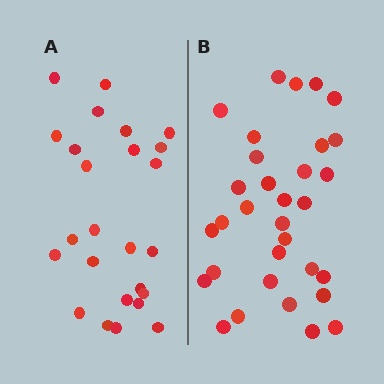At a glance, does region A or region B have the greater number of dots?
Region B (the right region) has more dots.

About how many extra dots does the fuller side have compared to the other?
Region B has roughly 8 or so more dots than region A.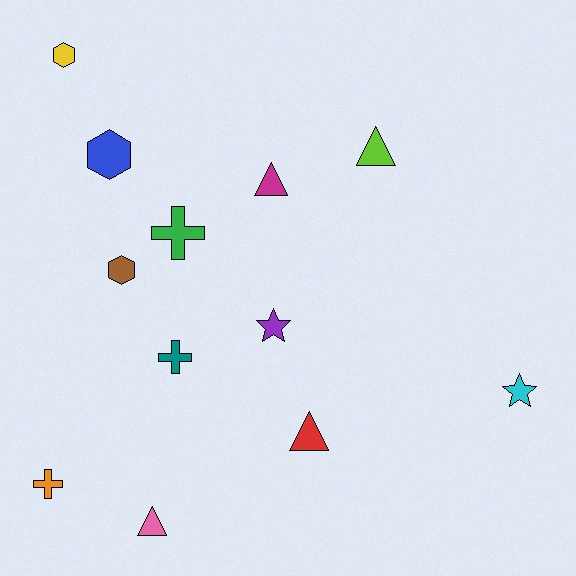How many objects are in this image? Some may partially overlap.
There are 12 objects.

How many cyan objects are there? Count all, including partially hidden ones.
There is 1 cyan object.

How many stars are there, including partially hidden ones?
There are 2 stars.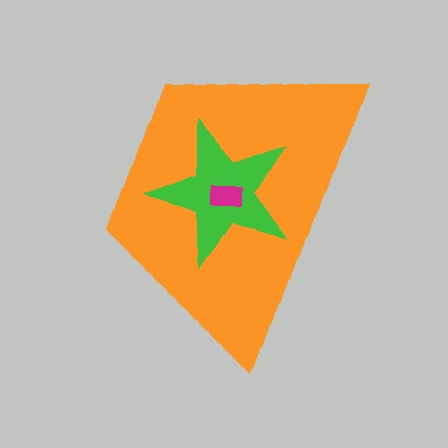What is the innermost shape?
The magenta rectangle.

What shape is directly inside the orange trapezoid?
The green star.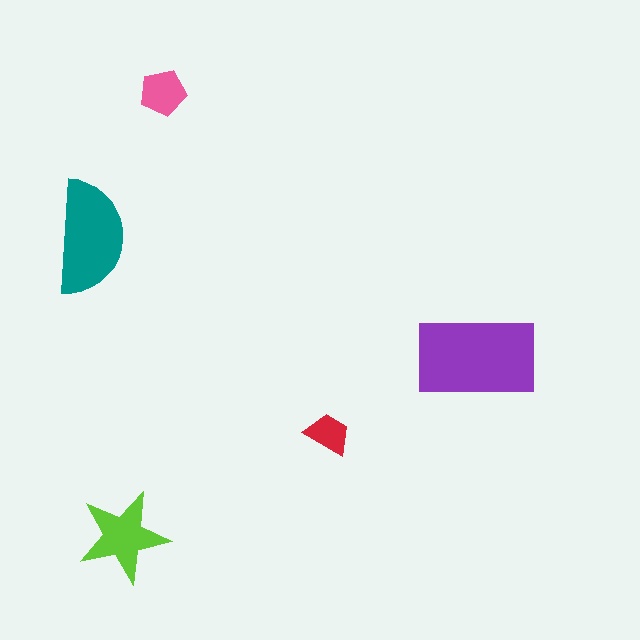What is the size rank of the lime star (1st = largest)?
3rd.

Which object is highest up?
The pink pentagon is topmost.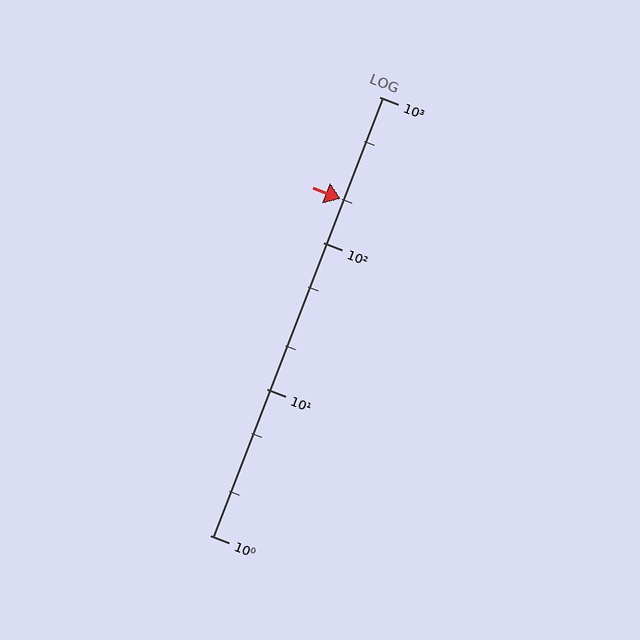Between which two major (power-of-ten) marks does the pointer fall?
The pointer is between 100 and 1000.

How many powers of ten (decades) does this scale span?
The scale spans 3 decades, from 1 to 1000.